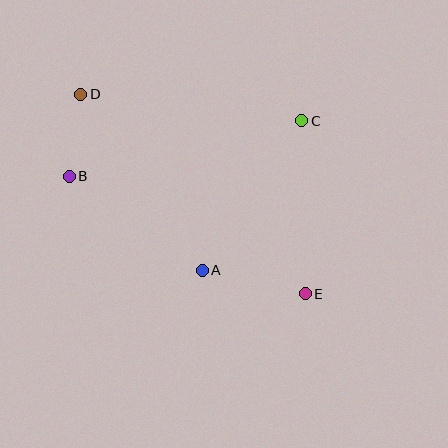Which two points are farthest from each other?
Points D and E are farthest from each other.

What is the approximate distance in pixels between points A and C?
The distance between A and C is approximately 180 pixels.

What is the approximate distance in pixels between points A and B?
The distance between A and B is approximately 163 pixels.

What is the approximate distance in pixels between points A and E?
The distance between A and E is approximately 106 pixels.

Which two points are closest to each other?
Points B and D are closest to each other.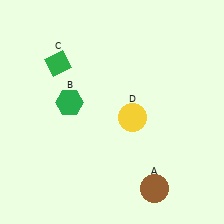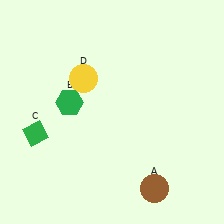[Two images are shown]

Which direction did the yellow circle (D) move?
The yellow circle (D) moved left.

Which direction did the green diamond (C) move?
The green diamond (C) moved down.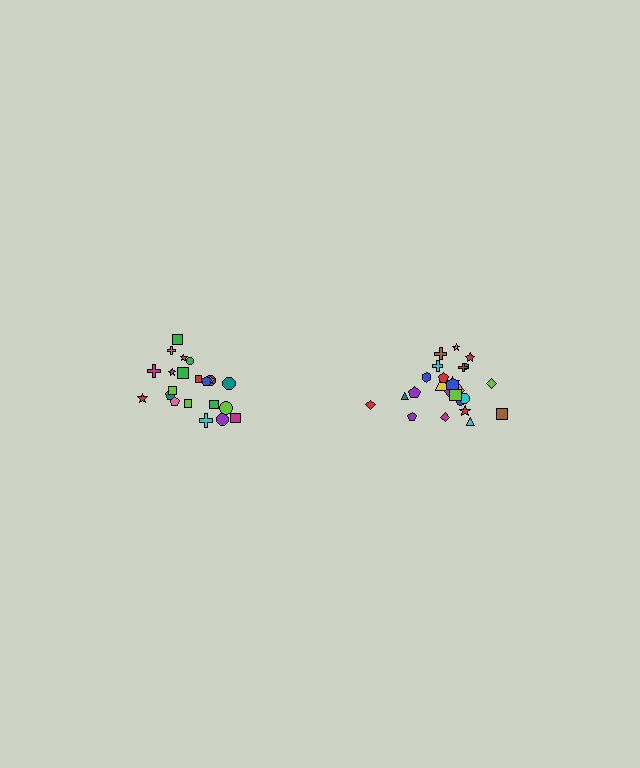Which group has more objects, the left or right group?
The right group.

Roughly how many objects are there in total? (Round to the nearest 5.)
Roughly 45 objects in total.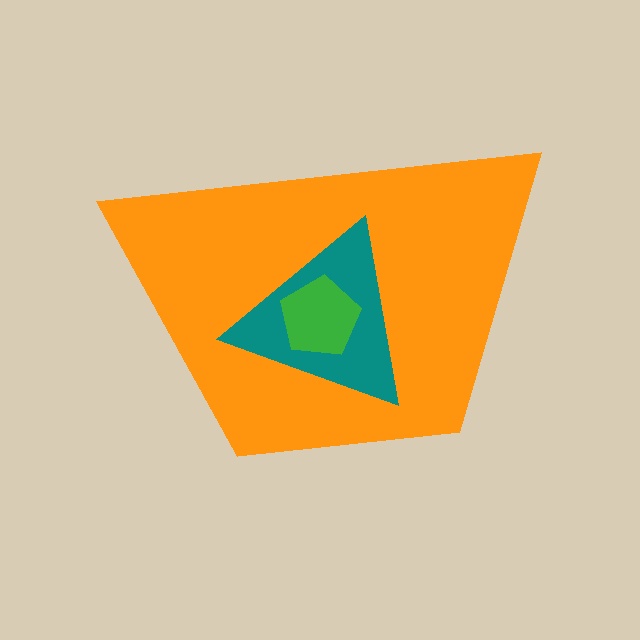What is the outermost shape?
The orange trapezoid.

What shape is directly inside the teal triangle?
The green pentagon.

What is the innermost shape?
The green pentagon.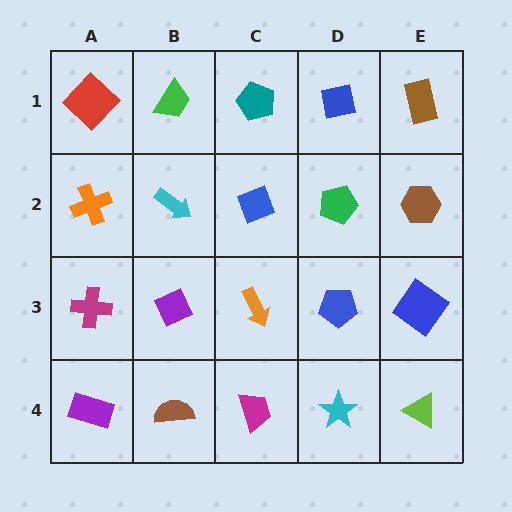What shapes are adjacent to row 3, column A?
An orange cross (row 2, column A), a purple rectangle (row 4, column A), a purple diamond (row 3, column B).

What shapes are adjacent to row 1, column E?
A brown hexagon (row 2, column E), a blue square (row 1, column D).